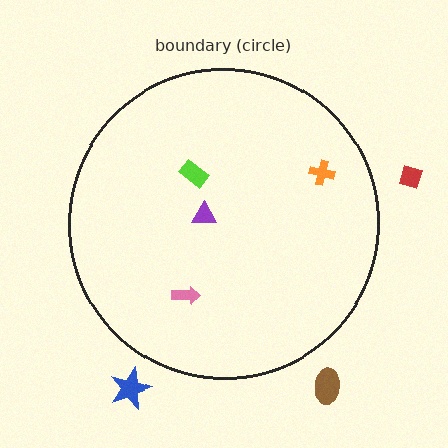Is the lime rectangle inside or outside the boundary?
Inside.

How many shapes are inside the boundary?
4 inside, 3 outside.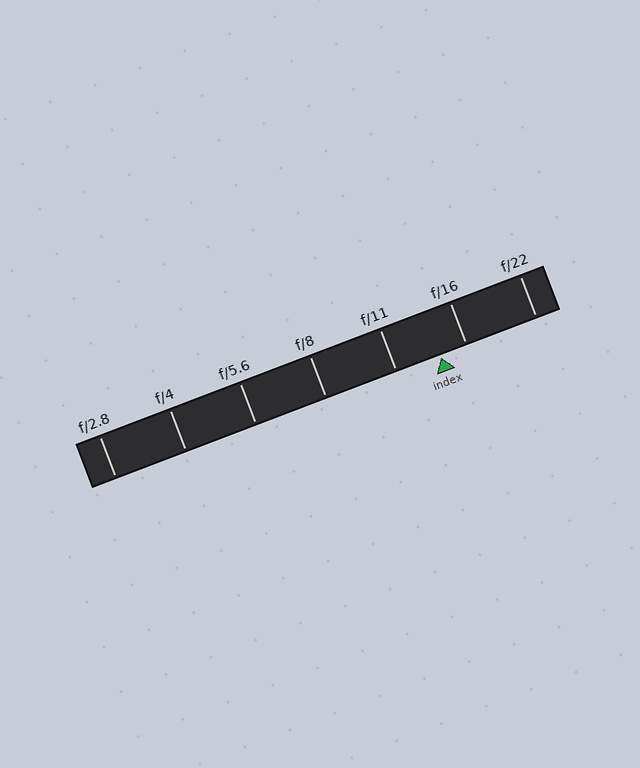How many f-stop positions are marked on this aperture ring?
There are 7 f-stop positions marked.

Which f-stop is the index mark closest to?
The index mark is closest to f/16.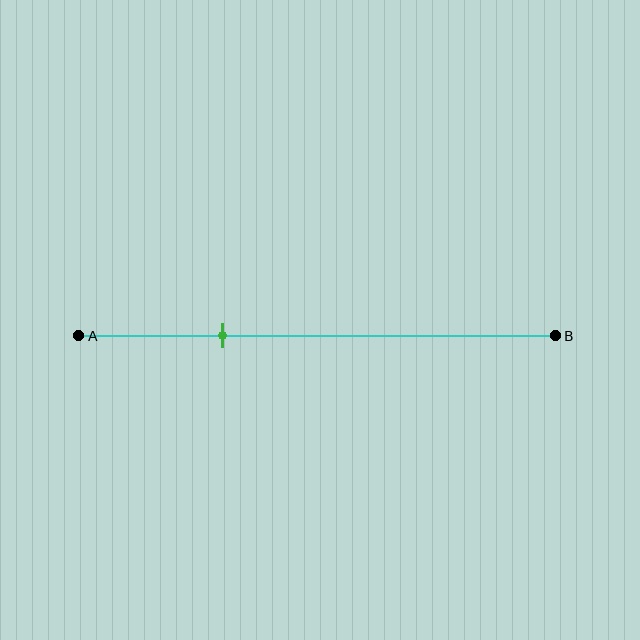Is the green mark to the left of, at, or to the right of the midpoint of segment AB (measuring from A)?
The green mark is to the left of the midpoint of segment AB.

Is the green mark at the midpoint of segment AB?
No, the mark is at about 30% from A, not at the 50% midpoint.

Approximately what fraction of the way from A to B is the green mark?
The green mark is approximately 30% of the way from A to B.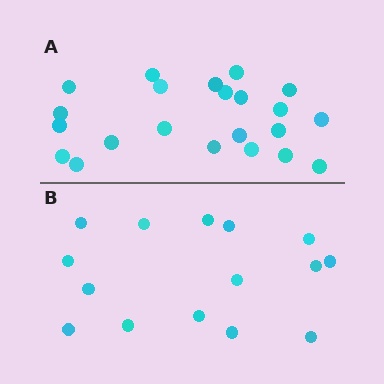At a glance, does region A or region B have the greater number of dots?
Region A (the top region) has more dots.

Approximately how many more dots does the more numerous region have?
Region A has roughly 8 or so more dots than region B.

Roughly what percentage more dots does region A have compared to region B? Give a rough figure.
About 45% more.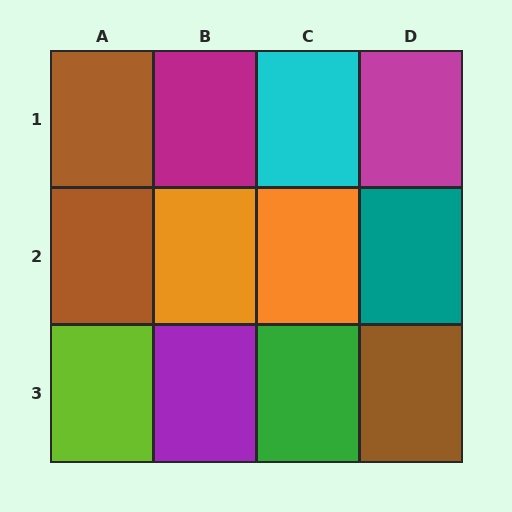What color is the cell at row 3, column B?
Purple.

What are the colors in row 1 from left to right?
Brown, magenta, cyan, magenta.